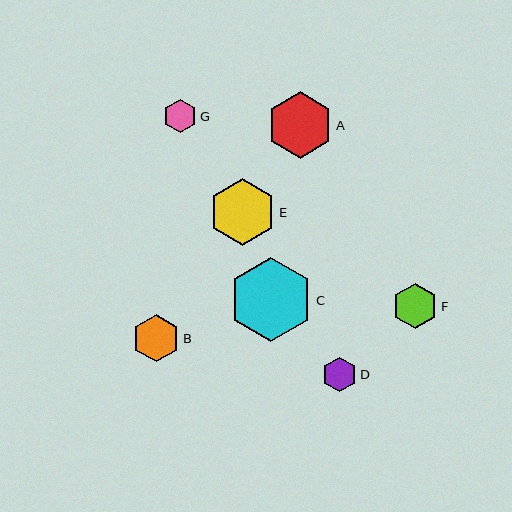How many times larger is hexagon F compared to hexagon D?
Hexagon F is approximately 1.3 times the size of hexagon D.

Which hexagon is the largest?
Hexagon C is the largest with a size of approximately 84 pixels.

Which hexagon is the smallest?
Hexagon G is the smallest with a size of approximately 34 pixels.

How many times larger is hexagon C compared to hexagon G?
Hexagon C is approximately 2.5 times the size of hexagon G.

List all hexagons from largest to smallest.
From largest to smallest: C, E, A, B, F, D, G.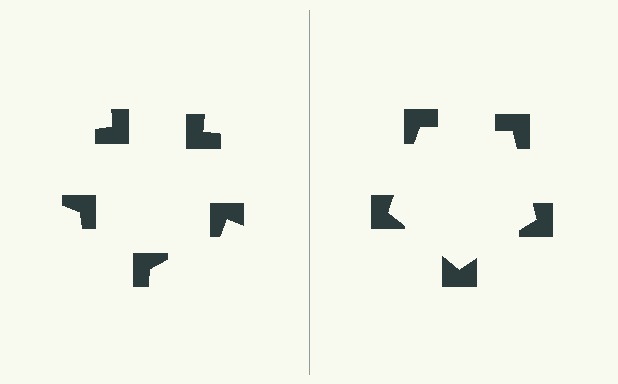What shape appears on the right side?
An illusory pentagon.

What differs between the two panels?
The notched squares are positioned identically on both sides; only the wedge orientations differ. On the right they align to a pentagon; on the left they are misaligned.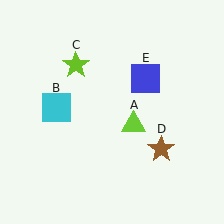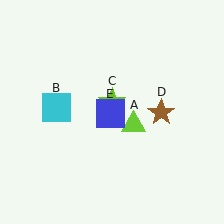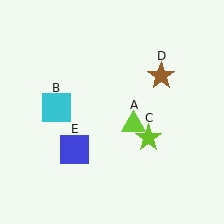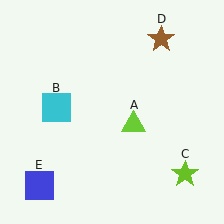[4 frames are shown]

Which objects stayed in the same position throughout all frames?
Lime triangle (object A) and cyan square (object B) remained stationary.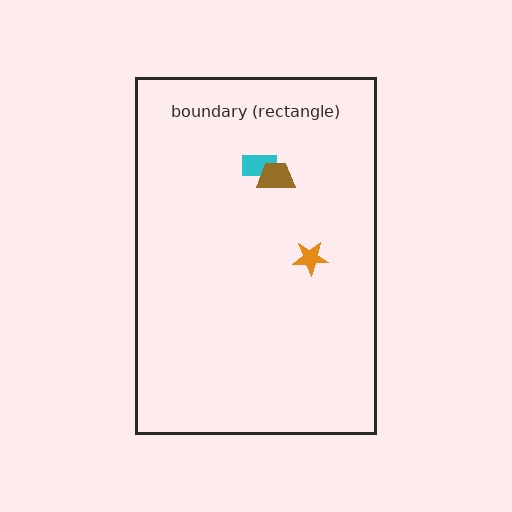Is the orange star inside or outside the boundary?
Inside.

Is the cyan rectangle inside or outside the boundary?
Inside.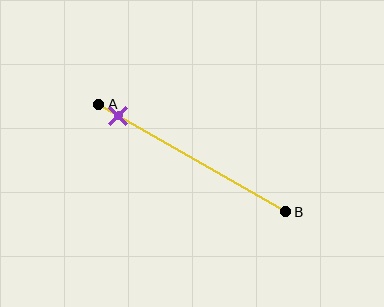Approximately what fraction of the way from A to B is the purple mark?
The purple mark is approximately 10% of the way from A to B.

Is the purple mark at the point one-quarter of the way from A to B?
No, the mark is at about 10% from A, not at the 25% one-quarter point.